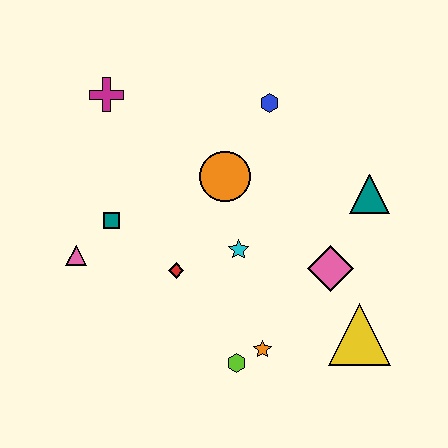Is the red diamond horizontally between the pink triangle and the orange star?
Yes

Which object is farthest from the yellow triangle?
The magenta cross is farthest from the yellow triangle.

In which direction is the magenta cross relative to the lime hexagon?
The magenta cross is above the lime hexagon.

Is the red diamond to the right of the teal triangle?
No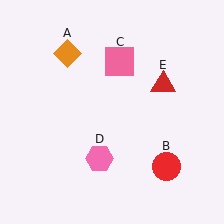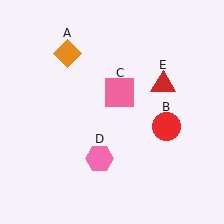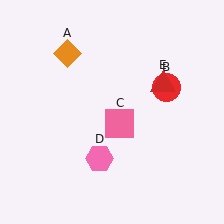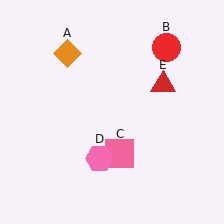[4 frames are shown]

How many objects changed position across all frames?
2 objects changed position: red circle (object B), pink square (object C).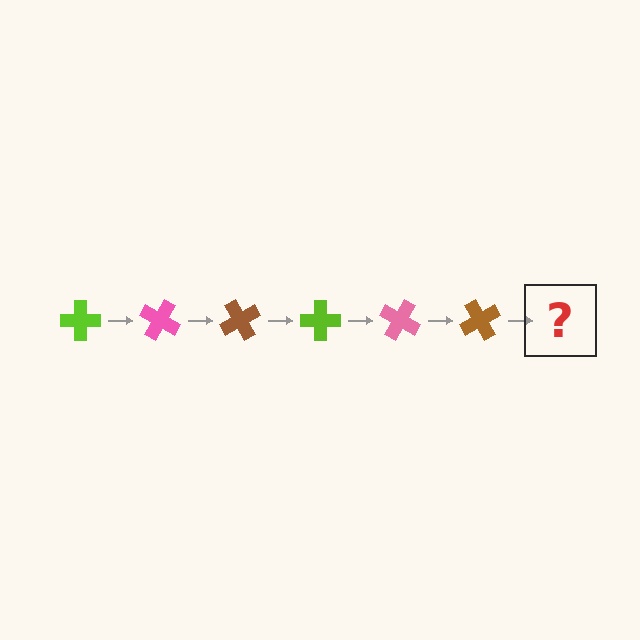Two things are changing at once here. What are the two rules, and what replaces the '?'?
The two rules are that it rotates 30 degrees each step and the color cycles through lime, pink, and brown. The '?' should be a lime cross, rotated 180 degrees from the start.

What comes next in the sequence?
The next element should be a lime cross, rotated 180 degrees from the start.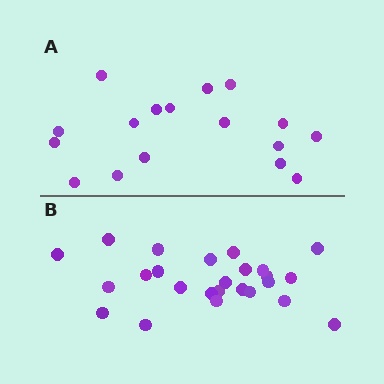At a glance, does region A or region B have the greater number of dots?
Region B (the bottom region) has more dots.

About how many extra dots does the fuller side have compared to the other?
Region B has roughly 8 or so more dots than region A.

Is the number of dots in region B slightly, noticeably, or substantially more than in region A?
Region B has substantially more. The ratio is roughly 1.5 to 1.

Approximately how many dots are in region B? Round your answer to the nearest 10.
About 20 dots. (The exact count is 25, which rounds to 20.)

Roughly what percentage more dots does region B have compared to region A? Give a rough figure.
About 45% more.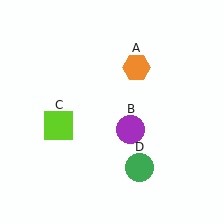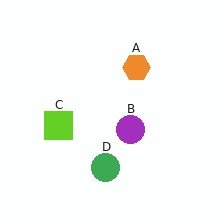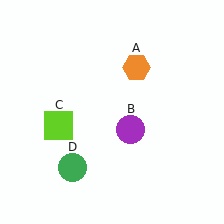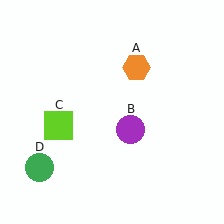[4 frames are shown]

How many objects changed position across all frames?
1 object changed position: green circle (object D).